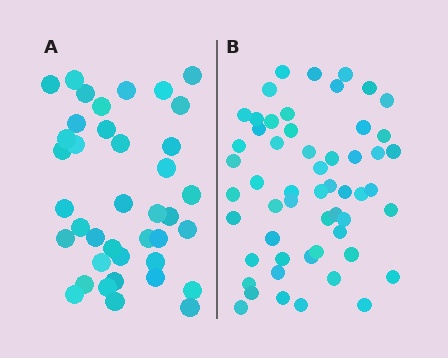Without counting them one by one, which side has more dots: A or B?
Region B (the right region) has more dots.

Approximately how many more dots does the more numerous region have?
Region B has approximately 15 more dots than region A.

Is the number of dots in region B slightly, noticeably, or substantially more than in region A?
Region B has noticeably more, but not dramatically so. The ratio is roughly 1.4 to 1.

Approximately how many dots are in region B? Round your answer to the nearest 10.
About 60 dots. (The exact count is 55, which rounds to 60.)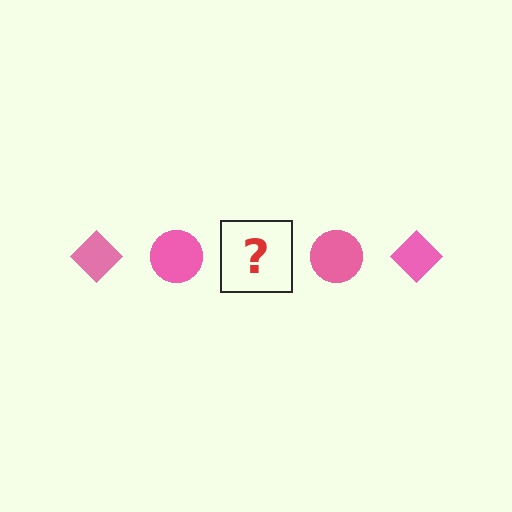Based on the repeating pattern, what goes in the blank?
The blank should be a pink diamond.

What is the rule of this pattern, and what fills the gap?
The rule is that the pattern cycles through diamond, circle shapes in pink. The gap should be filled with a pink diamond.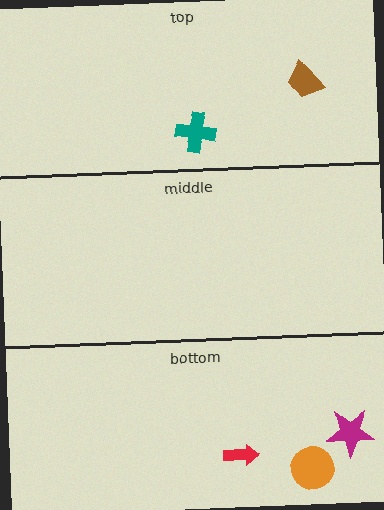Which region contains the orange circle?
The bottom region.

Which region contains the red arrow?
The bottom region.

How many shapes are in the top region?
2.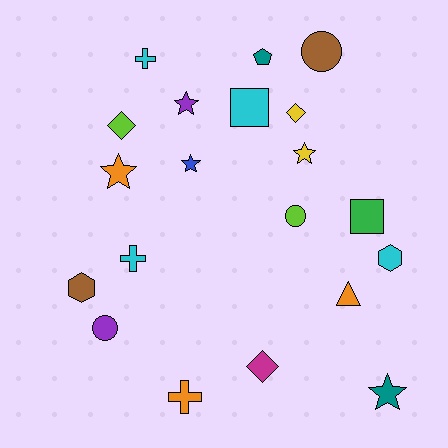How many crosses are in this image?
There are 3 crosses.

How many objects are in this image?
There are 20 objects.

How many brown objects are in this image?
There are 2 brown objects.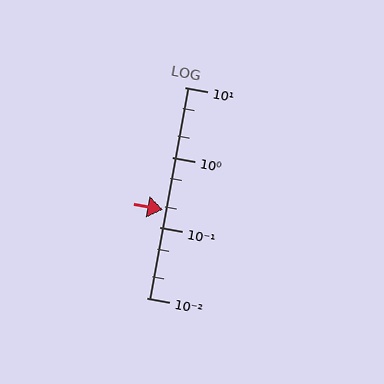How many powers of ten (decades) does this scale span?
The scale spans 3 decades, from 0.01 to 10.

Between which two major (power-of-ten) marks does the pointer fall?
The pointer is between 0.1 and 1.